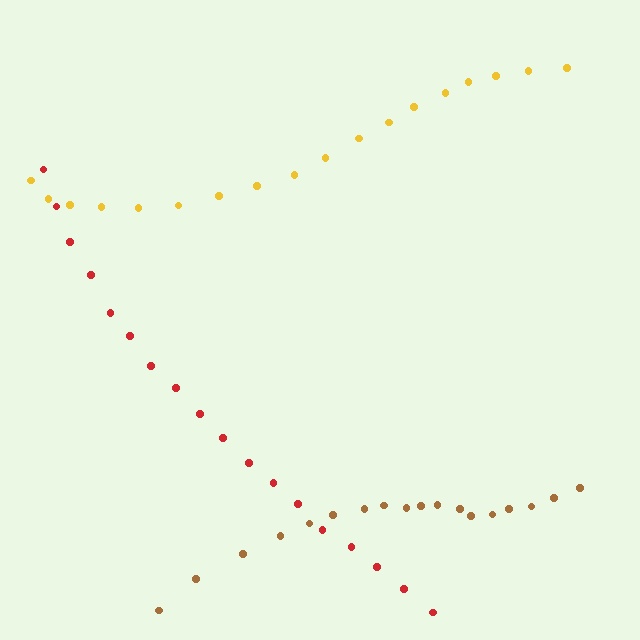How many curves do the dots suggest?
There are 3 distinct paths.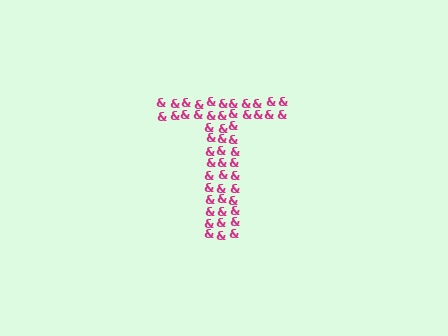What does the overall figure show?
The overall figure shows the letter T.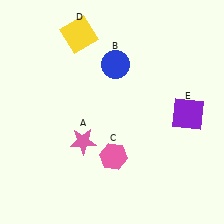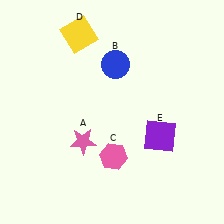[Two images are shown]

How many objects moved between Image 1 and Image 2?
1 object moved between the two images.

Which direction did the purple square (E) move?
The purple square (E) moved left.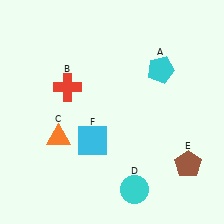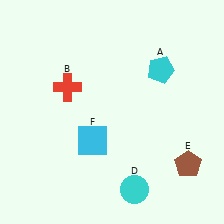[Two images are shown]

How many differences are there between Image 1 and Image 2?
There is 1 difference between the two images.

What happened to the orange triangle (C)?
The orange triangle (C) was removed in Image 2. It was in the bottom-left area of Image 1.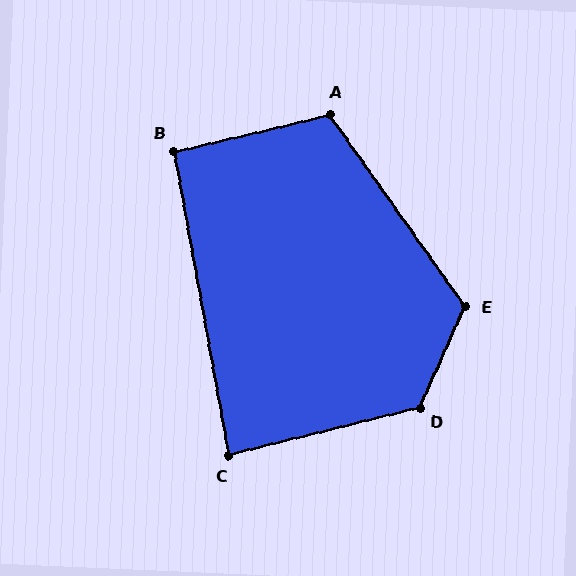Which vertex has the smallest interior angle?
C, at approximately 86 degrees.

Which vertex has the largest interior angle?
D, at approximately 128 degrees.